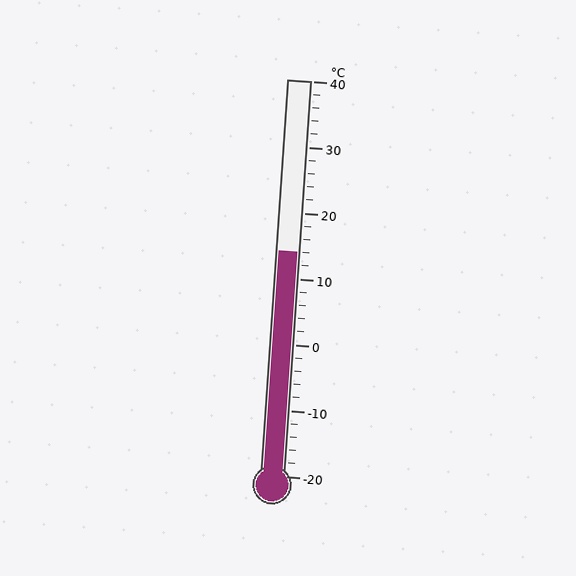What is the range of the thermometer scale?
The thermometer scale ranges from -20°C to 40°C.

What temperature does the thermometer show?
The thermometer shows approximately 14°C.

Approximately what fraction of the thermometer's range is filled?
The thermometer is filled to approximately 55% of its range.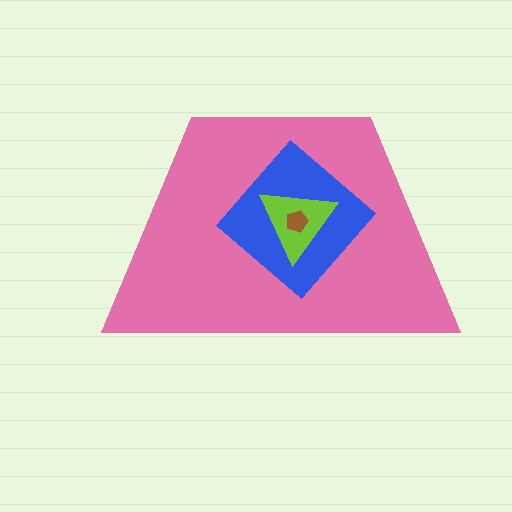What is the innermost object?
The brown pentagon.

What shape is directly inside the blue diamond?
The lime triangle.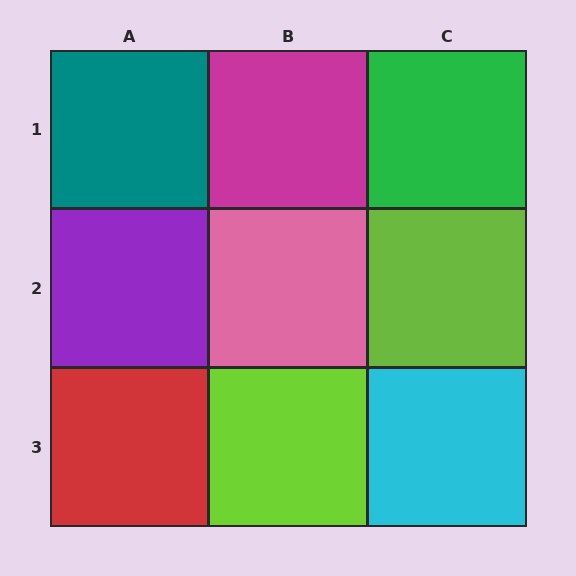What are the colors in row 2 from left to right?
Purple, pink, lime.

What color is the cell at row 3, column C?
Cyan.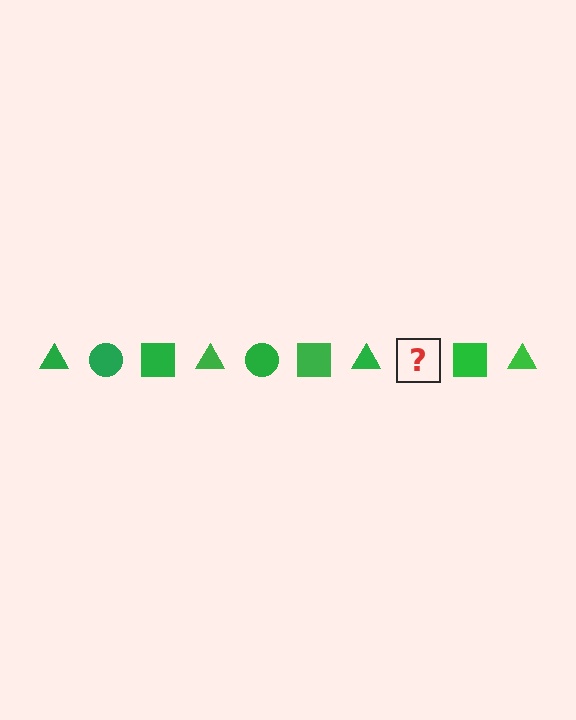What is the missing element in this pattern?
The missing element is a green circle.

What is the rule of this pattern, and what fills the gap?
The rule is that the pattern cycles through triangle, circle, square shapes in green. The gap should be filled with a green circle.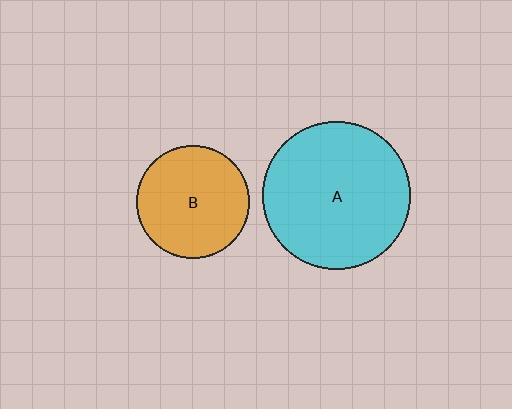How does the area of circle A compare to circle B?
Approximately 1.7 times.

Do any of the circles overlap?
No, none of the circles overlap.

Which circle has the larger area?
Circle A (cyan).